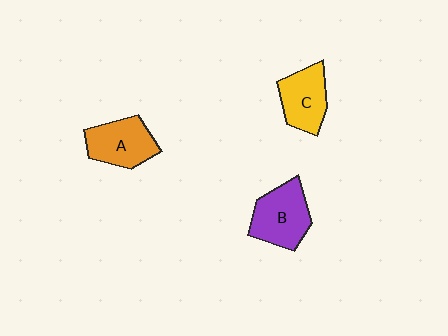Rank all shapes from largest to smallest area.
From largest to smallest: B (purple), A (orange), C (yellow).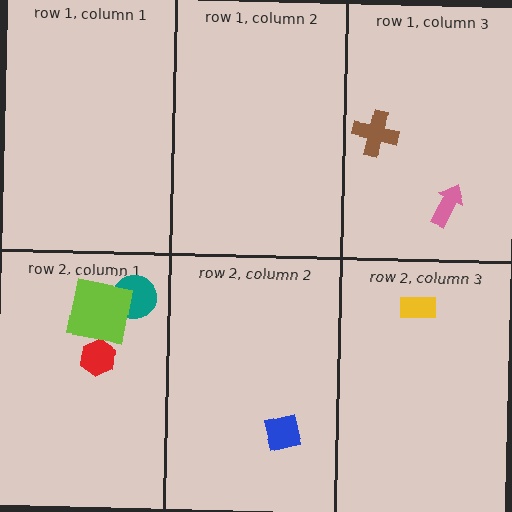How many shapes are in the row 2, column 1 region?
3.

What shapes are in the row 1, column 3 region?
The brown cross, the pink arrow.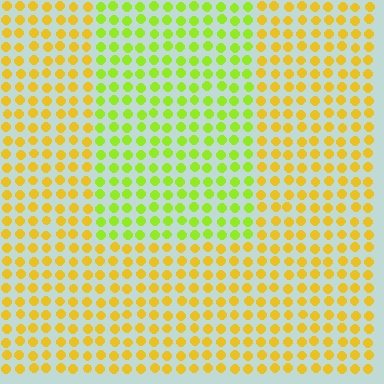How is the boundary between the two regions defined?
The boundary is defined purely by a slight shift in hue (about 40 degrees). Spacing, size, and orientation are identical on both sides.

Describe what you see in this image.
The image is filled with small yellow elements in a uniform arrangement. A rectangle-shaped region is visible where the elements are tinted to a slightly different hue, forming a subtle color boundary.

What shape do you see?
I see a rectangle.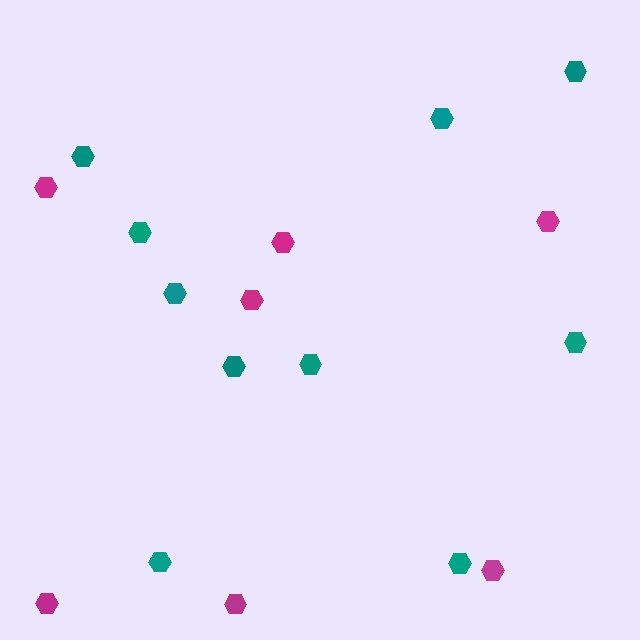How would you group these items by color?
There are 2 groups: one group of magenta hexagons (7) and one group of teal hexagons (10).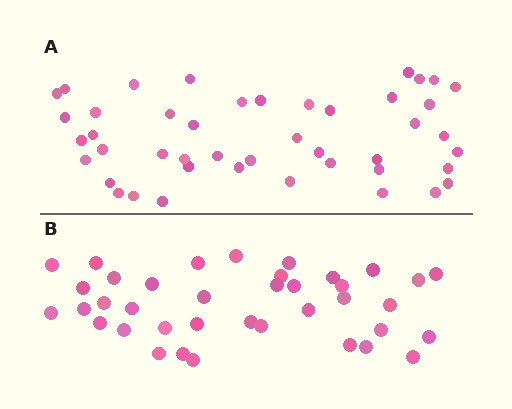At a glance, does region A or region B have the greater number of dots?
Region A (the top region) has more dots.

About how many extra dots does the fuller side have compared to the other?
Region A has roughly 8 or so more dots than region B.